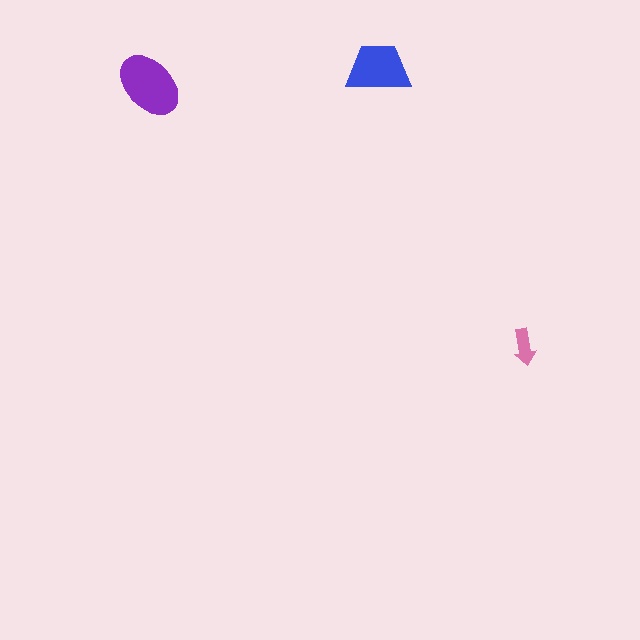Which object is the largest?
The purple ellipse.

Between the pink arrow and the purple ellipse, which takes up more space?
The purple ellipse.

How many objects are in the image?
There are 3 objects in the image.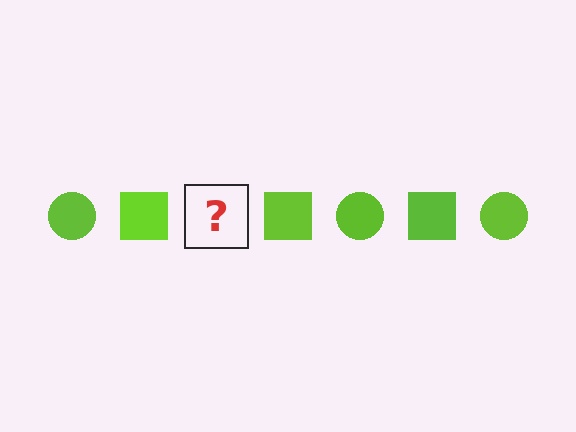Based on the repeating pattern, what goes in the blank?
The blank should be a lime circle.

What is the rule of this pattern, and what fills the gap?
The rule is that the pattern cycles through circle, square shapes in lime. The gap should be filled with a lime circle.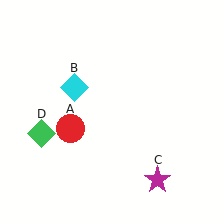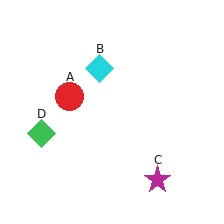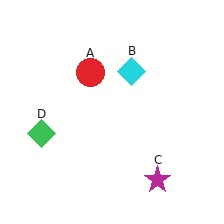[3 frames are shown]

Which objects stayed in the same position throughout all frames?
Magenta star (object C) and green diamond (object D) remained stationary.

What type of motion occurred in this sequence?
The red circle (object A), cyan diamond (object B) rotated clockwise around the center of the scene.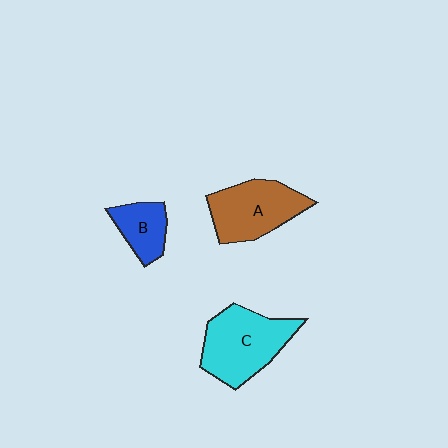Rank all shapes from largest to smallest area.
From largest to smallest: C (cyan), A (brown), B (blue).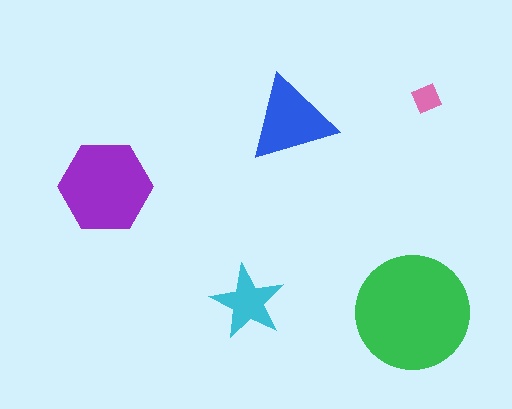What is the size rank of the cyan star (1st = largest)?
4th.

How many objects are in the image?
There are 5 objects in the image.